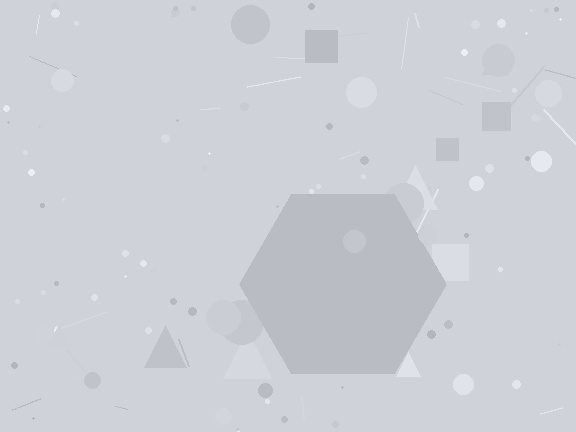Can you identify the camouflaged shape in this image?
The camouflaged shape is a hexagon.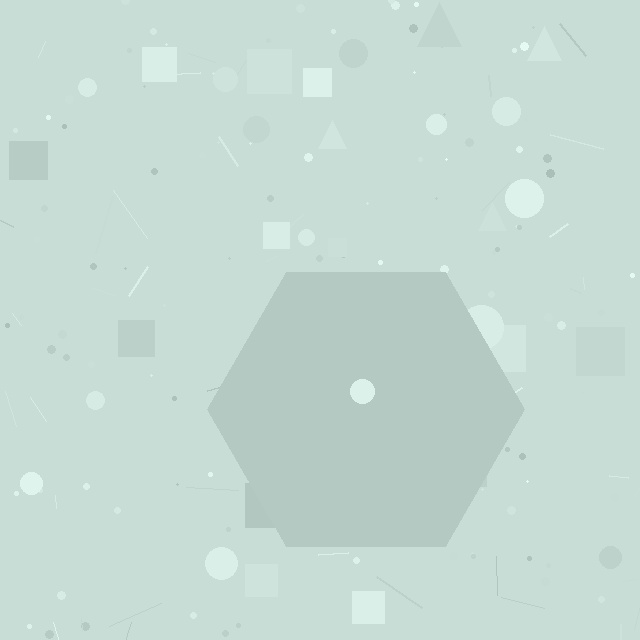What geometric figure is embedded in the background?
A hexagon is embedded in the background.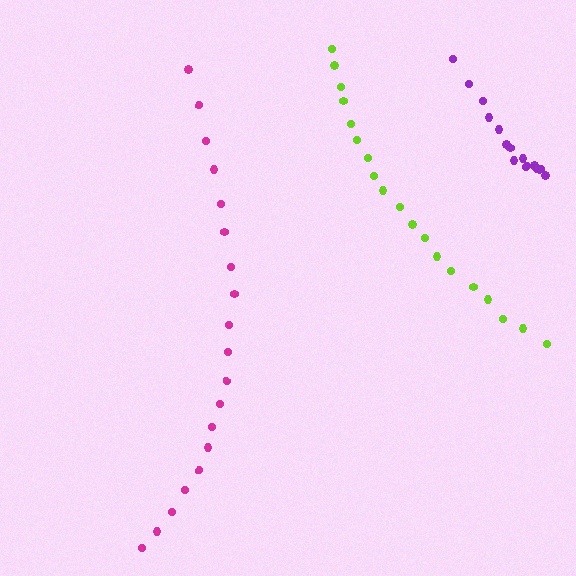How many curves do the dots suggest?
There are 3 distinct paths.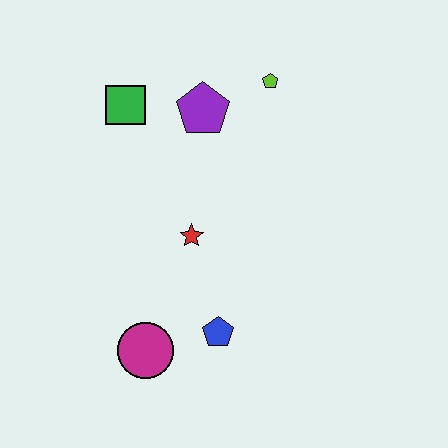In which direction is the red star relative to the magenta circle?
The red star is above the magenta circle.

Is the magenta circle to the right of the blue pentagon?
No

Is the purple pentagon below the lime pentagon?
Yes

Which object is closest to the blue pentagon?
The magenta circle is closest to the blue pentagon.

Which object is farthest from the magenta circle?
The lime pentagon is farthest from the magenta circle.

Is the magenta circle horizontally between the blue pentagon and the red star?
No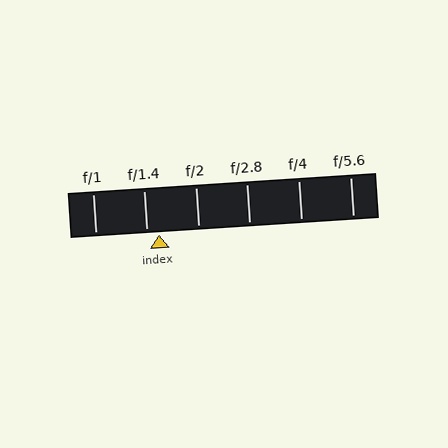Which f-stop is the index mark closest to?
The index mark is closest to f/1.4.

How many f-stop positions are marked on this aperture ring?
There are 6 f-stop positions marked.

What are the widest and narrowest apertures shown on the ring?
The widest aperture shown is f/1 and the narrowest is f/5.6.